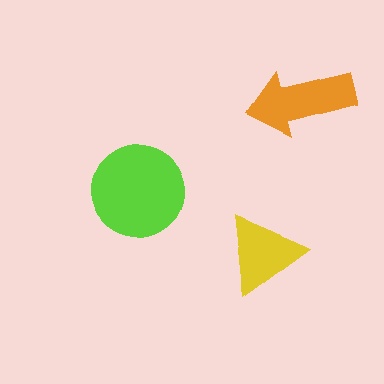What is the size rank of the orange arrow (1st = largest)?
2nd.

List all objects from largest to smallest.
The lime circle, the orange arrow, the yellow triangle.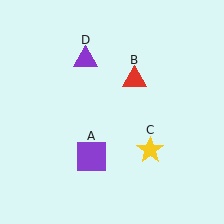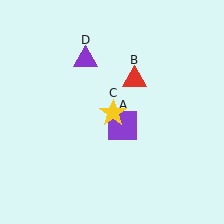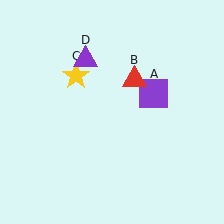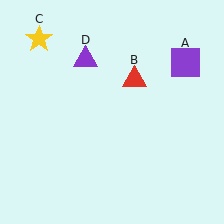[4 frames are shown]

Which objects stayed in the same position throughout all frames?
Red triangle (object B) and purple triangle (object D) remained stationary.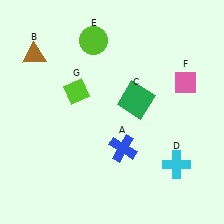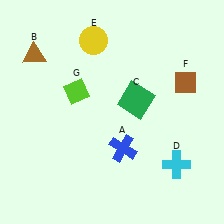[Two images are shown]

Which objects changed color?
E changed from lime to yellow. F changed from pink to brown.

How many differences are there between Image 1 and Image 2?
There are 2 differences between the two images.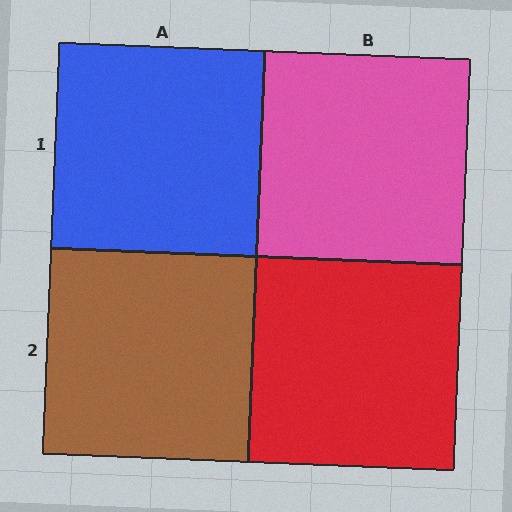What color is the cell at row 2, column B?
Red.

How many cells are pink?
1 cell is pink.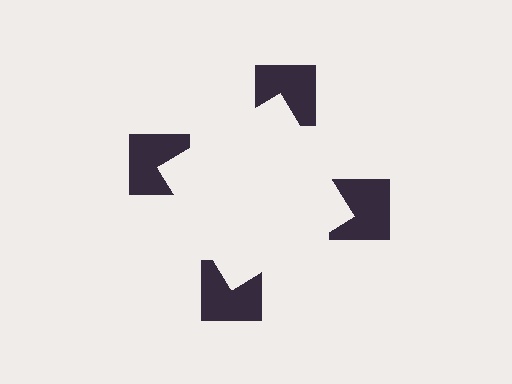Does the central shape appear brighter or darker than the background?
It typically appears slightly brighter than the background, even though no actual brightness change is drawn.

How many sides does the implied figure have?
4 sides.